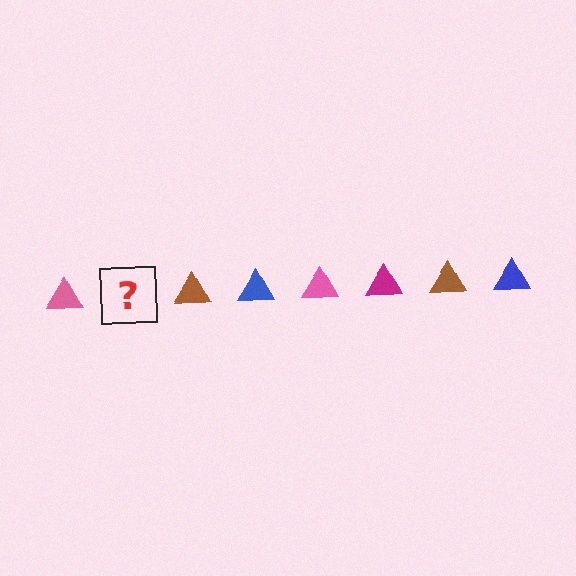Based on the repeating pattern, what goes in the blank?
The blank should be a magenta triangle.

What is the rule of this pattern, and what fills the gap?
The rule is that the pattern cycles through pink, magenta, brown, blue triangles. The gap should be filled with a magenta triangle.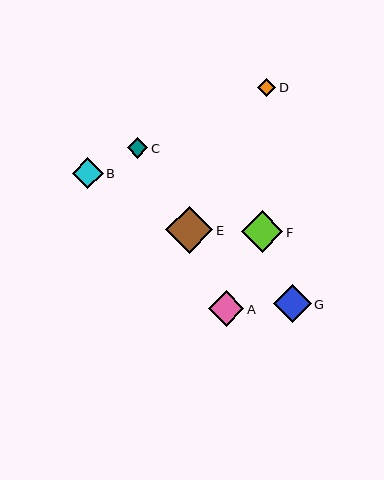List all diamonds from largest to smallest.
From largest to smallest: E, F, G, A, B, C, D.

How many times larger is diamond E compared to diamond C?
Diamond E is approximately 2.2 times the size of diamond C.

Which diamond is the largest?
Diamond E is the largest with a size of approximately 47 pixels.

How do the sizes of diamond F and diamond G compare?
Diamond F and diamond G are approximately the same size.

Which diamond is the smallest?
Diamond D is the smallest with a size of approximately 18 pixels.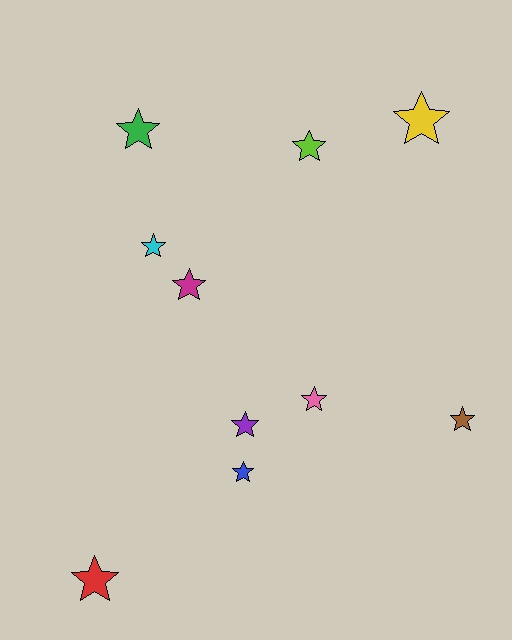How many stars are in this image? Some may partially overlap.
There are 10 stars.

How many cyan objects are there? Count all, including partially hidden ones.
There is 1 cyan object.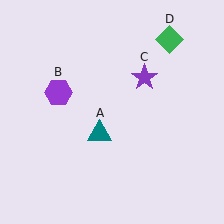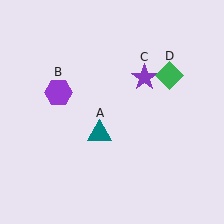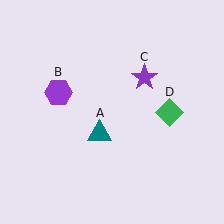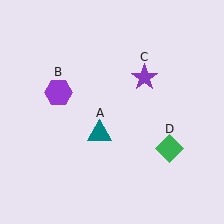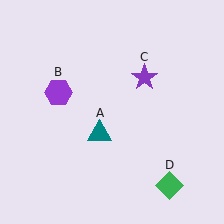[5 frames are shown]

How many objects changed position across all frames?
1 object changed position: green diamond (object D).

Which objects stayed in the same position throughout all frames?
Teal triangle (object A) and purple hexagon (object B) and purple star (object C) remained stationary.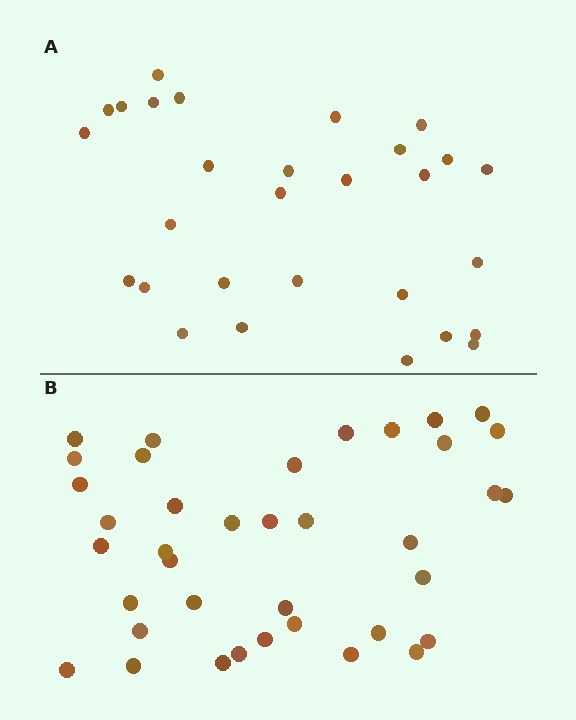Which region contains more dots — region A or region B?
Region B (the bottom region) has more dots.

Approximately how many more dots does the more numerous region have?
Region B has roughly 8 or so more dots than region A.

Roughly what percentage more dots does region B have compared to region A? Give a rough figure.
About 30% more.